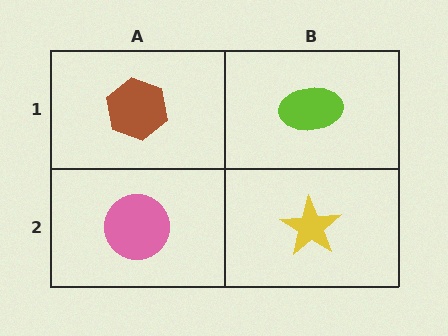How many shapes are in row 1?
2 shapes.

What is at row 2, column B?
A yellow star.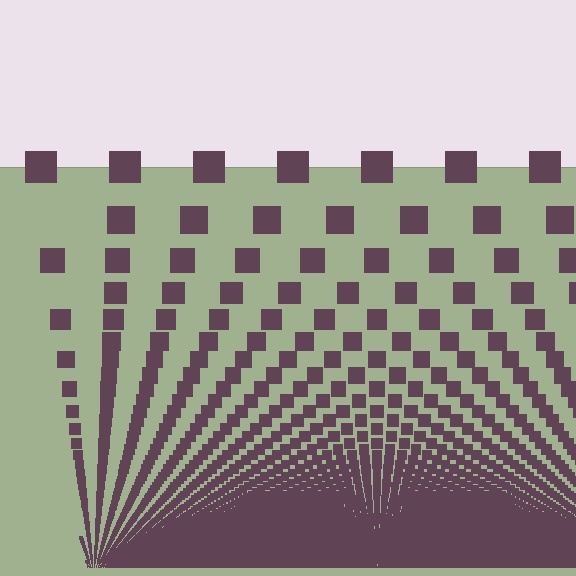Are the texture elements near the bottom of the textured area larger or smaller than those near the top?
Smaller. The gradient is inverted — elements near the bottom are smaller and denser.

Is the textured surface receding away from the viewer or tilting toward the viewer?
The surface appears to tilt toward the viewer. Texture elements get larger and sparser toward the top.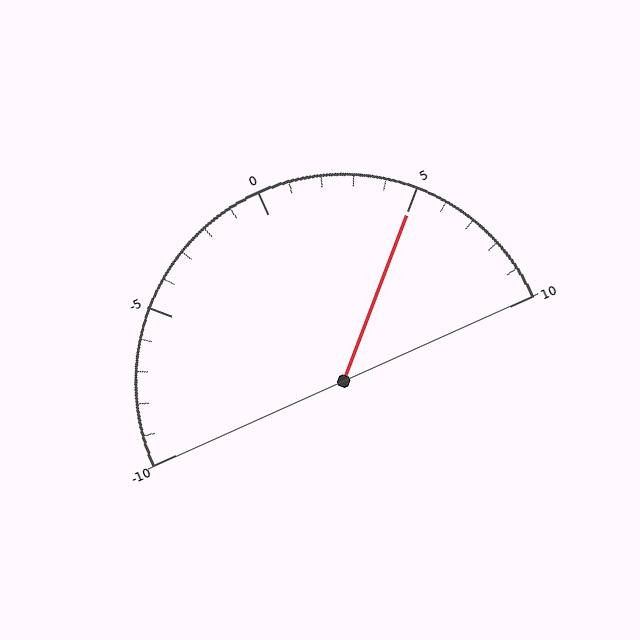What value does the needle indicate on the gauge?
The needle indicates approximately 5.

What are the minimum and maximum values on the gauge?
The gauge ranges from -10 to 10.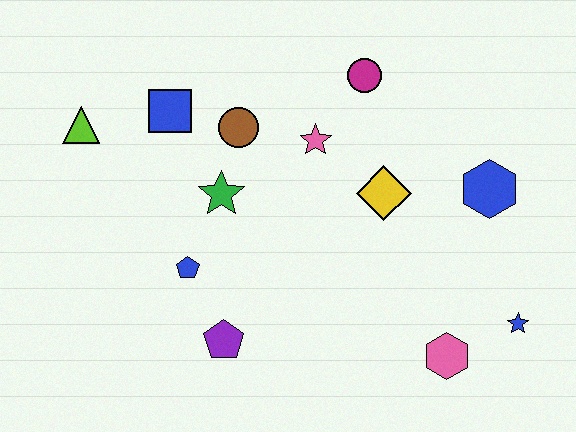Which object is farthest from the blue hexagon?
The lime triangle is farthest from the blue hexagon.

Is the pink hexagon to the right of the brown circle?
Yes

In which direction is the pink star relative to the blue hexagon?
The pink star is to the left of the blue hexagon.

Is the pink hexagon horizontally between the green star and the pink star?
No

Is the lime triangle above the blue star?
Yes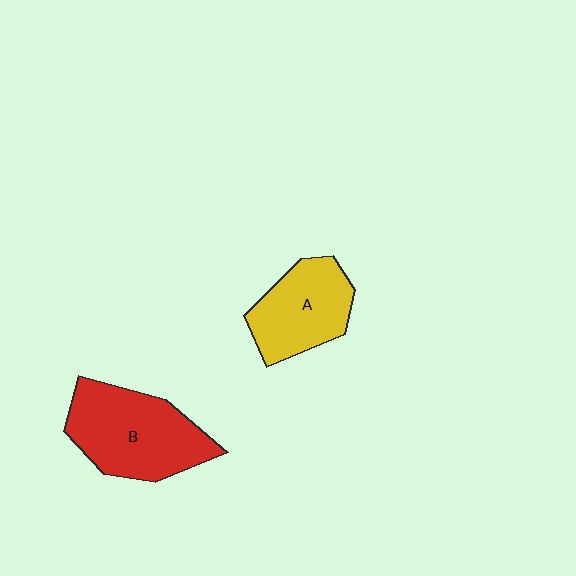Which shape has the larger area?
Shape B (red).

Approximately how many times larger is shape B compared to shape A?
Approximately 1.4 times.